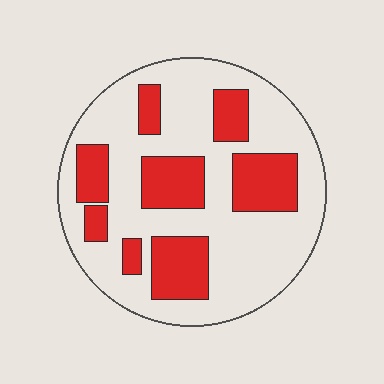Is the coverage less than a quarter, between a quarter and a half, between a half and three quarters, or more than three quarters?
Between a quarter and a half.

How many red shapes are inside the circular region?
8.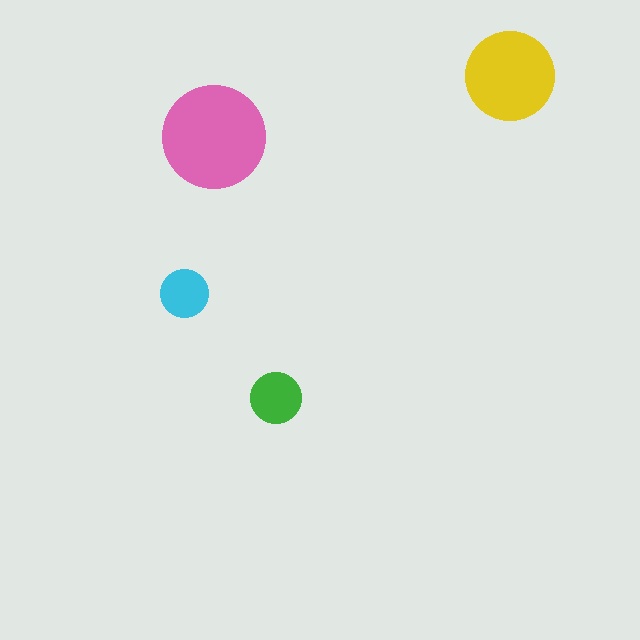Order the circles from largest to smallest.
the pink one, the yellow one, the green one, the cyan one.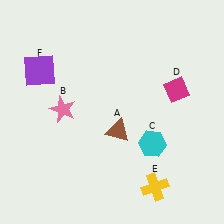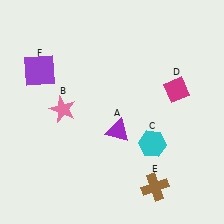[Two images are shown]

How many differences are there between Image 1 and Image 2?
There are 2 differences between the two images.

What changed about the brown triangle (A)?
In Image 1, A is brown. In Image 2, it changed to purple.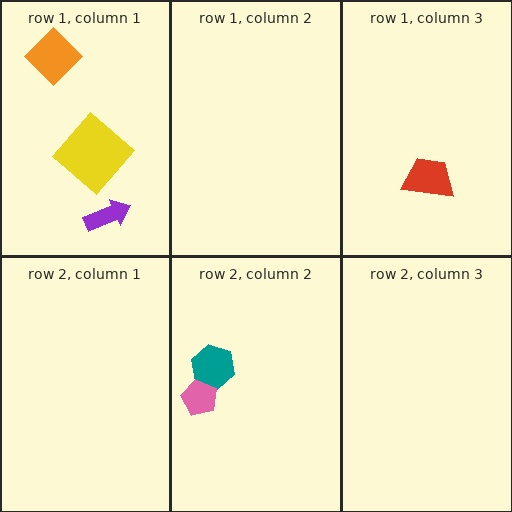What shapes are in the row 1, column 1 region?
The purple arrow, the yellow diamond, the orange diamond.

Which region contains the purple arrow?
The row 1, column 1 region.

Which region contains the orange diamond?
The row 1, column 1 region.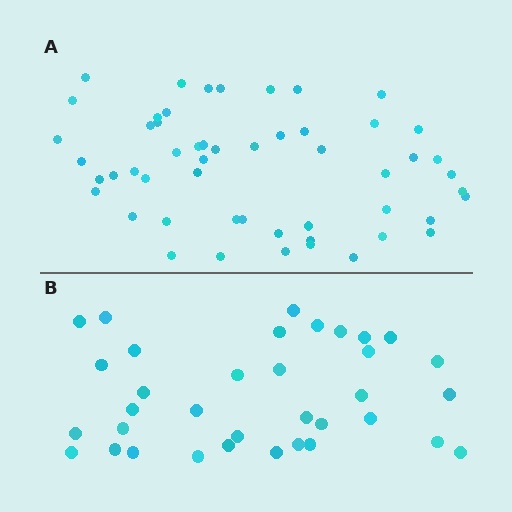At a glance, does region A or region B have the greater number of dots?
Region A (the top region) has more dots.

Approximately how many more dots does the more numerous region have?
Region A has approximately 20 more dots than region B.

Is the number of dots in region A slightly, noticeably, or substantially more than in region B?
Region A has substantially more. The ratio is roughly 1.5 to 1.